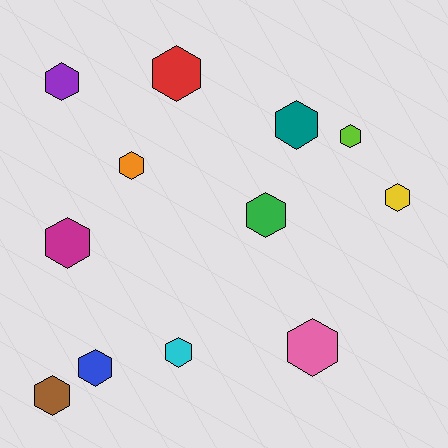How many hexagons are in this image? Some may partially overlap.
There are 12 hexagons.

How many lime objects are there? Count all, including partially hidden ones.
There is 1 lime object.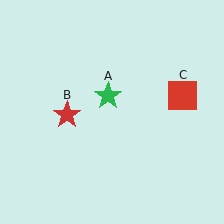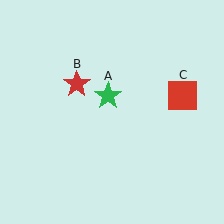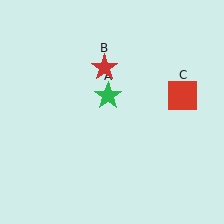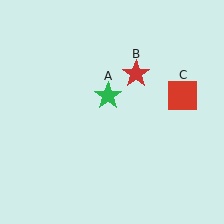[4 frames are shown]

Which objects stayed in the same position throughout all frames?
Green star (object A) and red square (object C) remained stationary.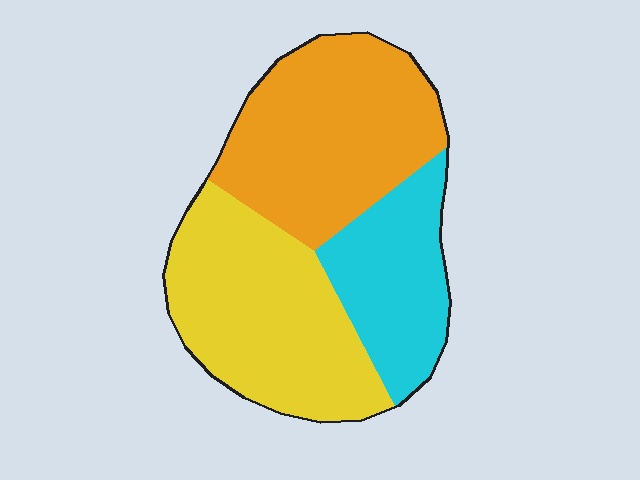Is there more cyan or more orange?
Orange.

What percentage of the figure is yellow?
Yellow takes up between a third and a half of the figure.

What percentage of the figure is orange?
Orange takes up about three eighths (3/8) of the figure.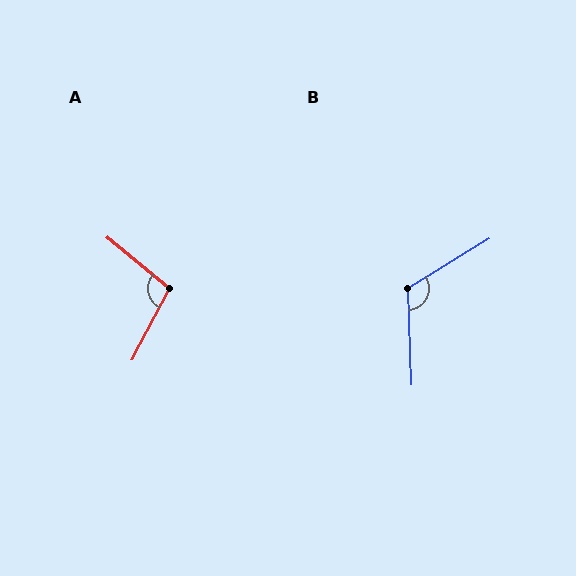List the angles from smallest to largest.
A (102°), B (120°).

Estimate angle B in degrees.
Approximately 120 degrees.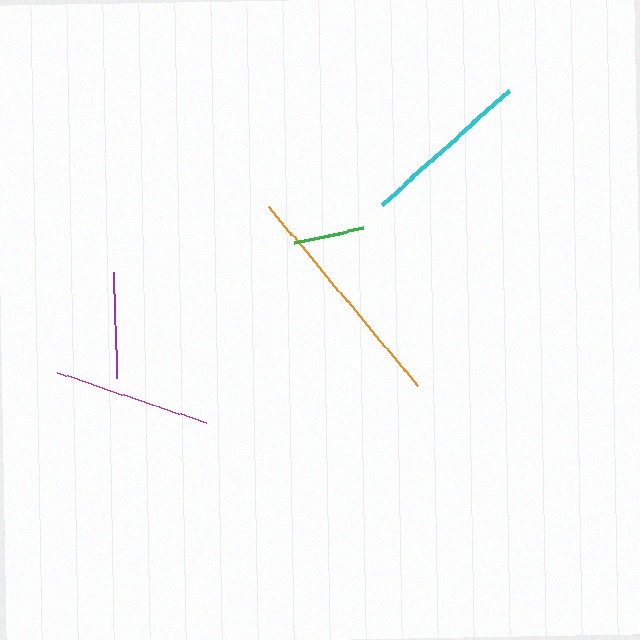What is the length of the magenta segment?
The magenta segment is approximately 157 pixels long.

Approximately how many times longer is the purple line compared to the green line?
The purple line is approximately 1.5 times the length of the green line.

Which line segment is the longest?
The orange line is the longest at approximately 233 pixels.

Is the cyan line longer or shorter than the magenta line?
The cyan line is longer than the magenta line.